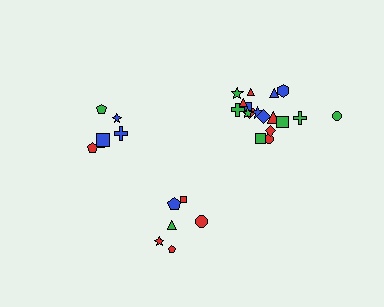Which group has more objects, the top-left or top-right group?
The top-right group.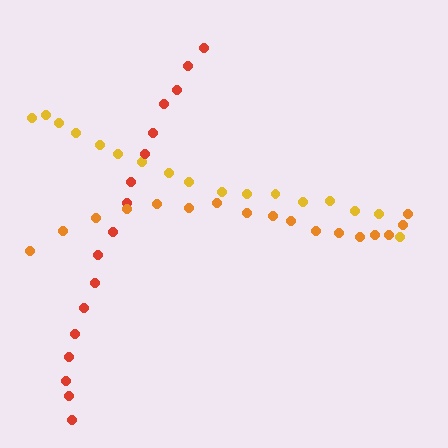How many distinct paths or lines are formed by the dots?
There are 3 distinct paths.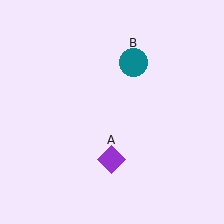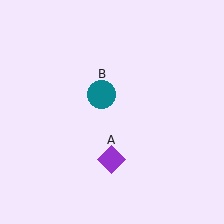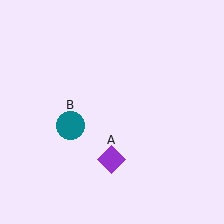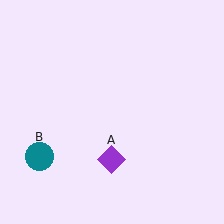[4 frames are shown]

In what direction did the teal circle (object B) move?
The teal circle (object B) moved down and to the left.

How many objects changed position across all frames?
1 object changed position: teal circle (object B).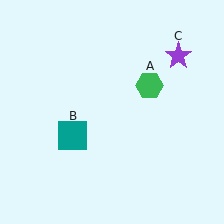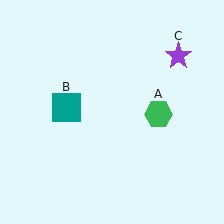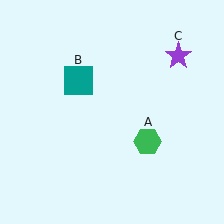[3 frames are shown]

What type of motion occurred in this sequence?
The green hexagon (object A), teal square (object B) rotated clockwise around the center of the scene.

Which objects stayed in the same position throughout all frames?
Purple star (object C) remained stationary.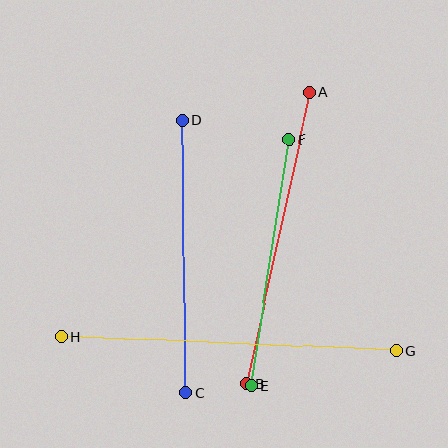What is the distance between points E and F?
The distance is approximately 250 pixels.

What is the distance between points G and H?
The distance is approximately 335 pixels.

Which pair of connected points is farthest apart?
Points G and H are farthest apart.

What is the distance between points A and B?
The distance is approximately 298 pixels.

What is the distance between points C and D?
The distance is approximately 273 pixels.